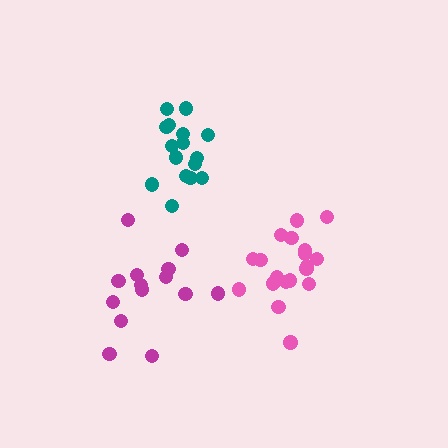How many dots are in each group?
Group 1: 20 dots, Group 2: 14 dots, Group 3: 16 dots (50 total).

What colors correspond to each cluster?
The clusters are colored: pink, magenta, teal.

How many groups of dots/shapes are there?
There are 3 groups.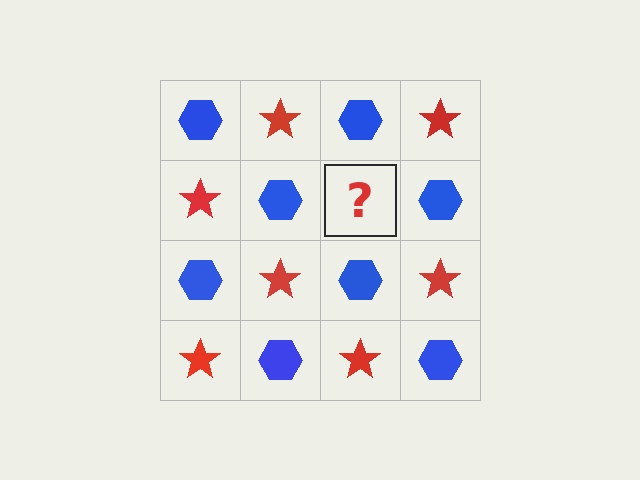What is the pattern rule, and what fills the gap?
The rule is that it alternates blue hexagon and red star in a checkerboard pattern. The gap should be filled with a red star.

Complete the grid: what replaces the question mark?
The question mark should be replaced with a red star.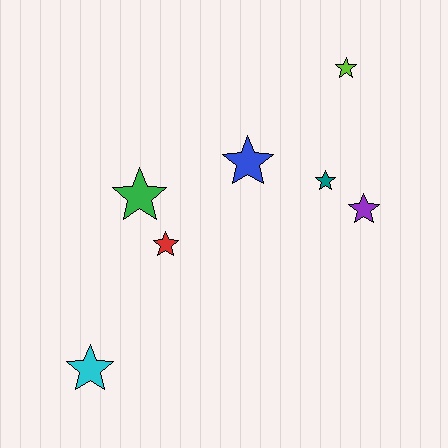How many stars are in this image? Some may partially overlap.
There are 7 stars.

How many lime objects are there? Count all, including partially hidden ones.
There is 1 lime object.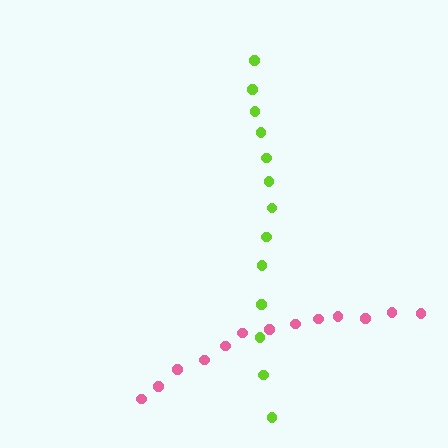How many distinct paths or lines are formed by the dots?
There are 2 distinct paths.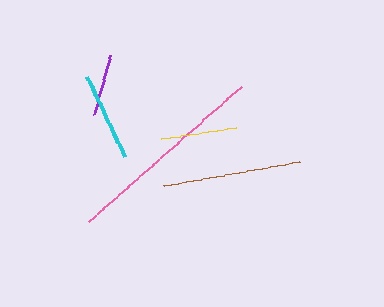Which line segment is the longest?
The pink line is the longest at approximately 204 pixels.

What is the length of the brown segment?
The brown segment is approximately 139 pixels long.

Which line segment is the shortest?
The purple line is the shortest at approximately 62 pixels.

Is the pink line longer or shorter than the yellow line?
The pink line is longer than the yellow line.